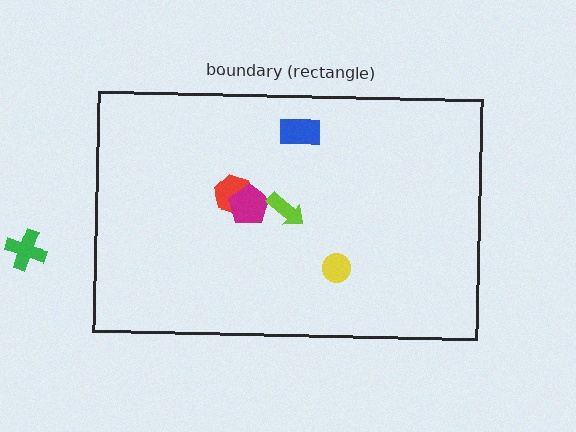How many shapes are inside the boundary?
5 inside, 1 outside.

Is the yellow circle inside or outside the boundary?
Inside.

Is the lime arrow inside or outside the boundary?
Inside.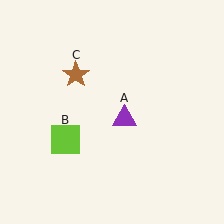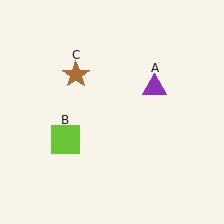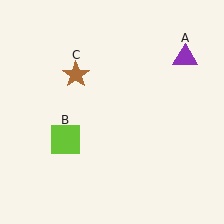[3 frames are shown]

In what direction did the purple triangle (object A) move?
The purple triangle (object A) moved up and to the right.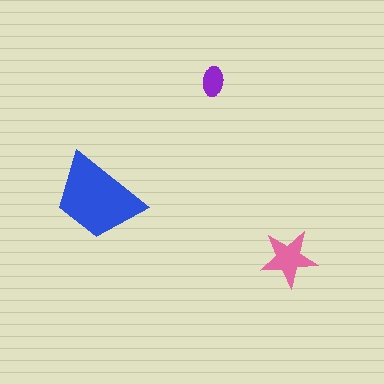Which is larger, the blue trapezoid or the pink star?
The blue trapezoid.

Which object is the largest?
The blue trapezoid.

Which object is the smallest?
The purple ellipse.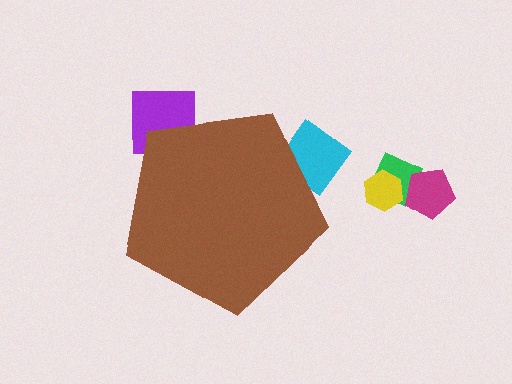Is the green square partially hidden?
No, the green square is fully visible.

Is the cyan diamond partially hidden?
Yes, the cyan diamond is partially hidden behind the brown pentagon.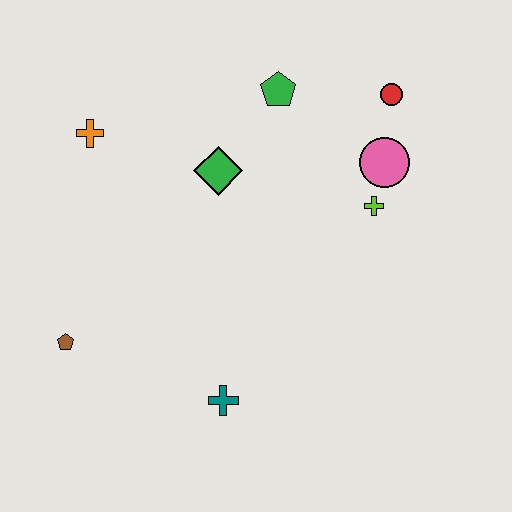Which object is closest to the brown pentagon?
The teal cross is closest to the brown pentagon.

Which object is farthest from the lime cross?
The brown pentagon is farthest from the lime cross.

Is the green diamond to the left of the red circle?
Yes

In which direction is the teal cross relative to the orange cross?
The teal cross is below the orange cross.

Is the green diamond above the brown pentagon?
Yes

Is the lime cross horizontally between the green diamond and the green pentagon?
No